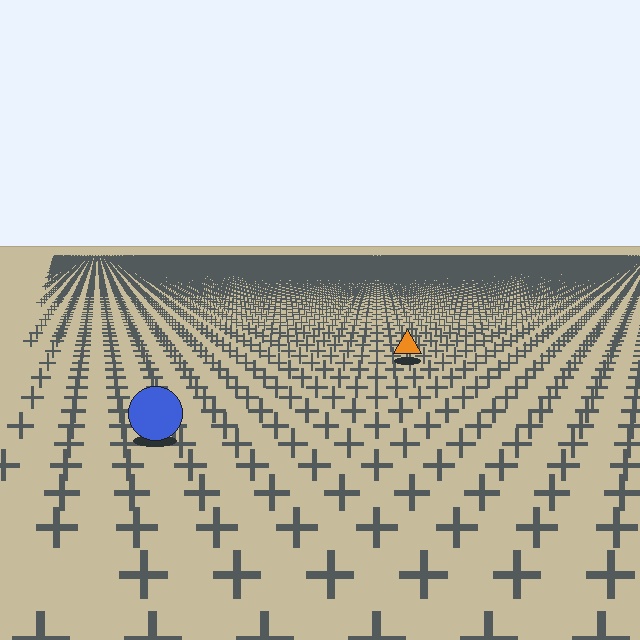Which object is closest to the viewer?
The blue circle is closest. The texture marks near it are larger and more spread out.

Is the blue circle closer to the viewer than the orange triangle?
Yes. The blue circle is closer — you can tell from the texture gradient: the ground texture is coarser near it.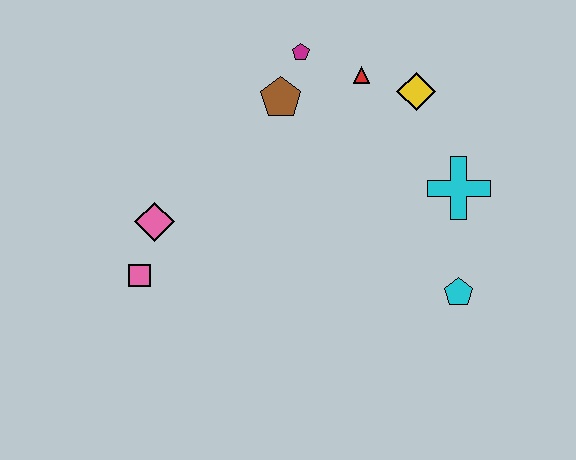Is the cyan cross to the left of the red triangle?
No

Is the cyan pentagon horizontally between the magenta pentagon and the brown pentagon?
No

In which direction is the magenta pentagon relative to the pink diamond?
The magenta pentagon is above the pink diamond.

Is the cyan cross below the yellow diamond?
Yes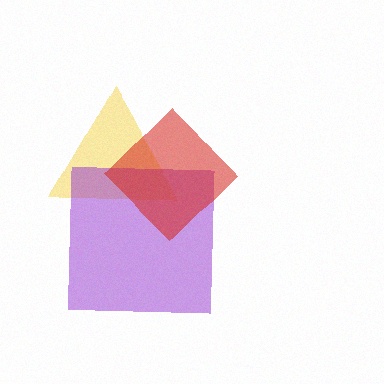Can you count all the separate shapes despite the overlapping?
Yes, there are 3 separate shapes.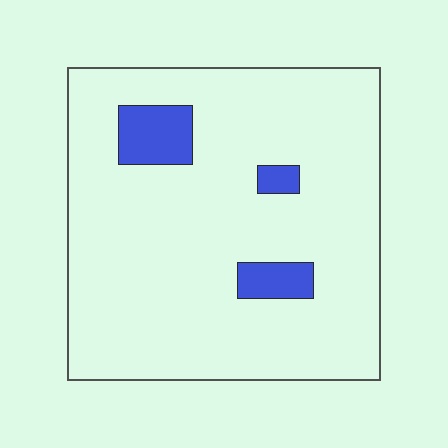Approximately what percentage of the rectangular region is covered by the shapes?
Approximately 10%.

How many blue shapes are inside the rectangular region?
3.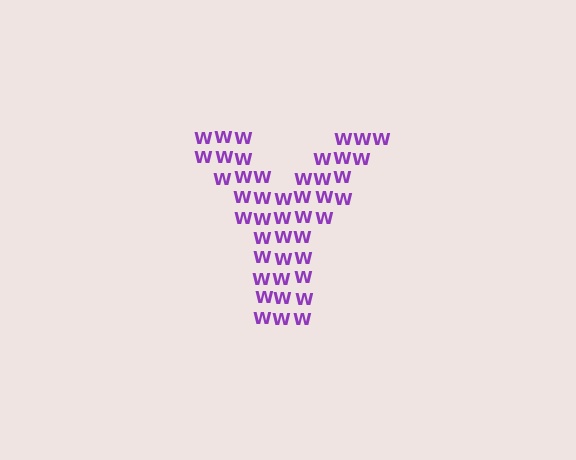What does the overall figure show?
The overall figure shows the letter Y.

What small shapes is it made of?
It is made of small letter W's.